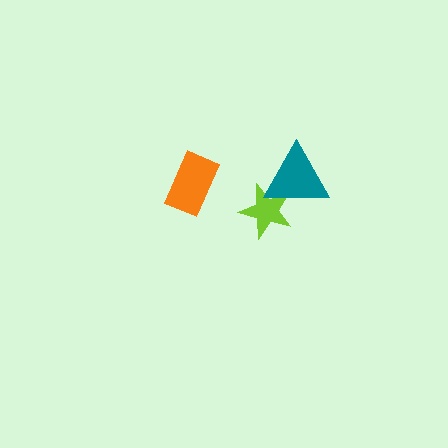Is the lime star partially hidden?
Yes, it is partially covered by another shape.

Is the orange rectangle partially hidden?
No, no other shape covers it.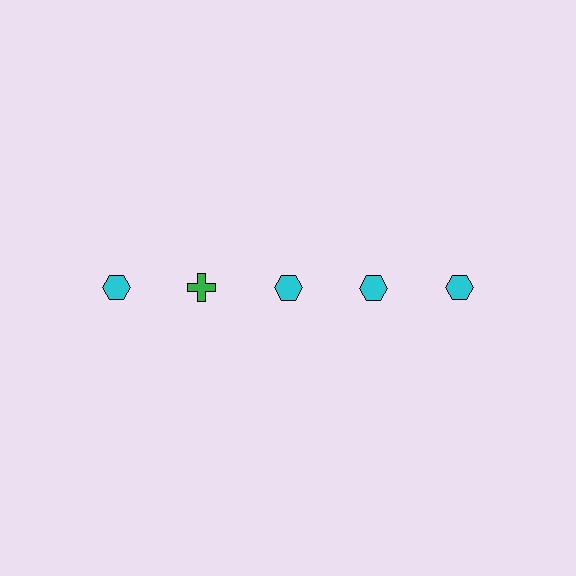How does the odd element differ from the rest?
It differs in both color (green instead of cyan) and shape (cross instead of hexagon).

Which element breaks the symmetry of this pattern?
The green cross in the top row, second from left column breaks the symmetry. All other shapes are cyan hexagons.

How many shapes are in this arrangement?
There are 5 shapes arranged in a grid pattern.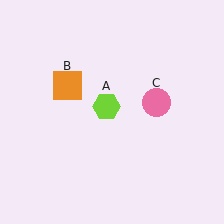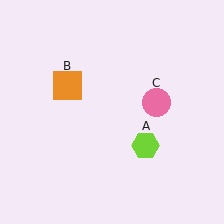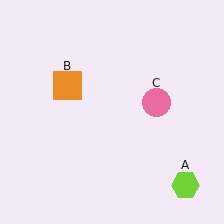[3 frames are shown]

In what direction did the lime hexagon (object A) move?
The lime hexagon (object A) moved down and to the right.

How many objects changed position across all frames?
1 object changed position: lime hexagon (object A).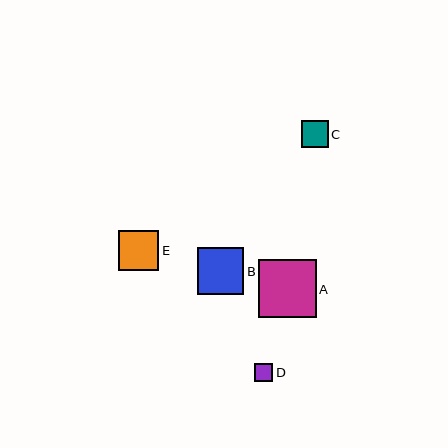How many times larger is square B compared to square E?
Square B is approximately 1.2 times the size of square E.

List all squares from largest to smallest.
From largest to smallest: A, B, E, C, D.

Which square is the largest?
Square A is the largest with a size of approximately 58 pixels.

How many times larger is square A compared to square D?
Square A is approximately 3.1 times the size of square D.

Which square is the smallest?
Square D is the smallest with a size of approximately 18 pixels.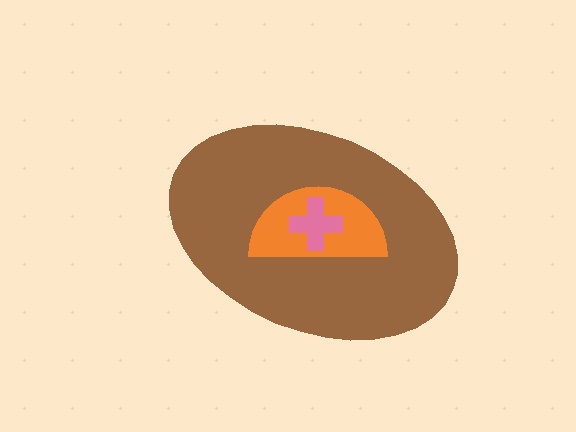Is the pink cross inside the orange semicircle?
Yes.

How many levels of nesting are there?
3.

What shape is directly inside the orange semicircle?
The pink cross.